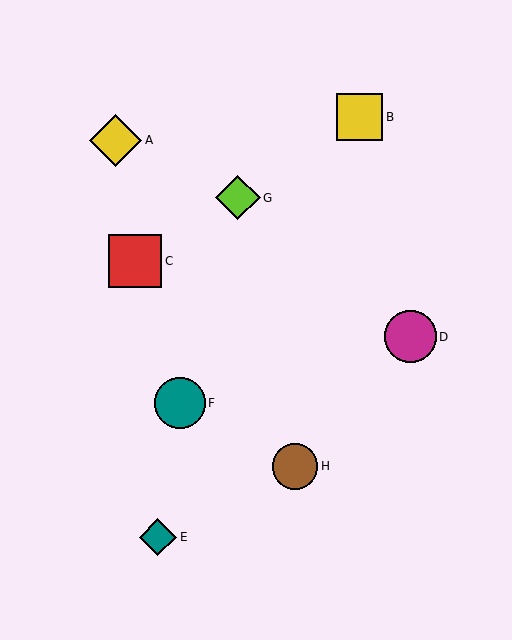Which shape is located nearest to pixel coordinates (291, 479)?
The brown circle (labeled H) at (295, 466) is nearest to that location.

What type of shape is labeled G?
Shape G is a lime diamond.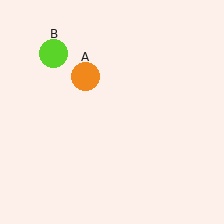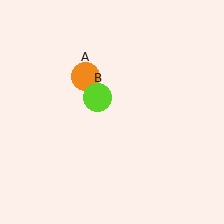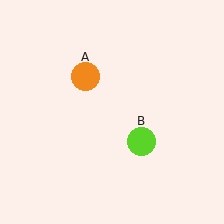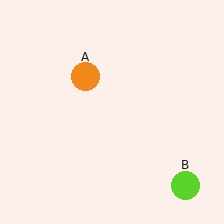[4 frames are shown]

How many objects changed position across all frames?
1 object changed position: lime circle (object B).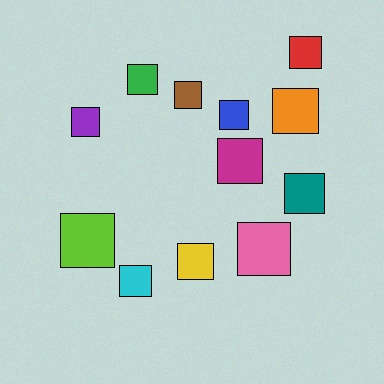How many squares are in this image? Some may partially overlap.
There are 12 squares.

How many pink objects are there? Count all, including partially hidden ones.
There is 1 pink object.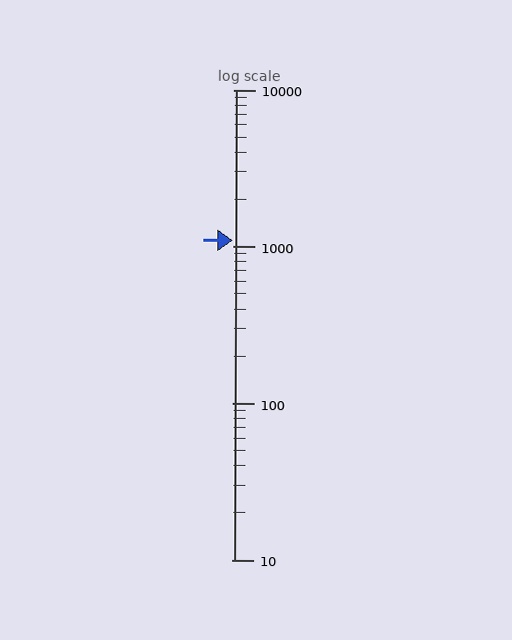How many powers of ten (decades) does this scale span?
The scale spans 3 decades, from 10 to 10000.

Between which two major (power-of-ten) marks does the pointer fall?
The pointer is between 1000 and 10000.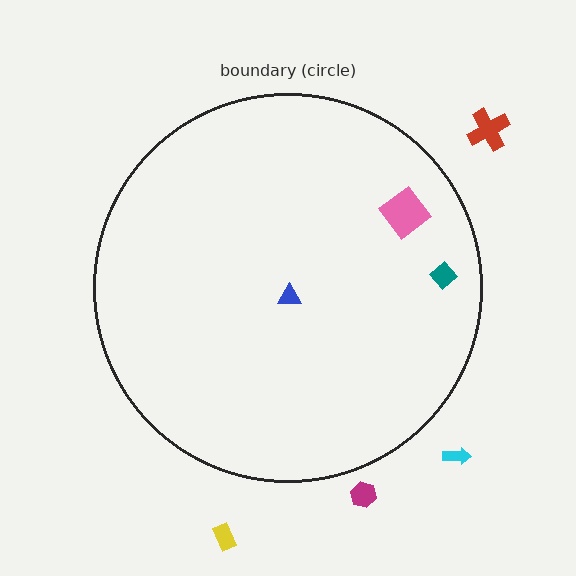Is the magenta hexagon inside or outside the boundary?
Outside.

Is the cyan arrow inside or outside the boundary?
Outside.